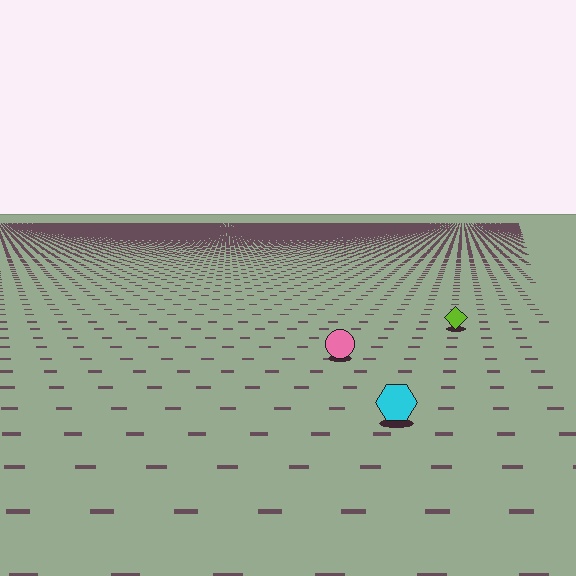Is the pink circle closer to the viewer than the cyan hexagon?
No. The cyan hexagon is closer — you can tell from the texture gradient: the ground texture is coarser near it.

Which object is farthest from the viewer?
The lime diamond is farthest from the viewer. It appears smaller and the ground texture around it is denser.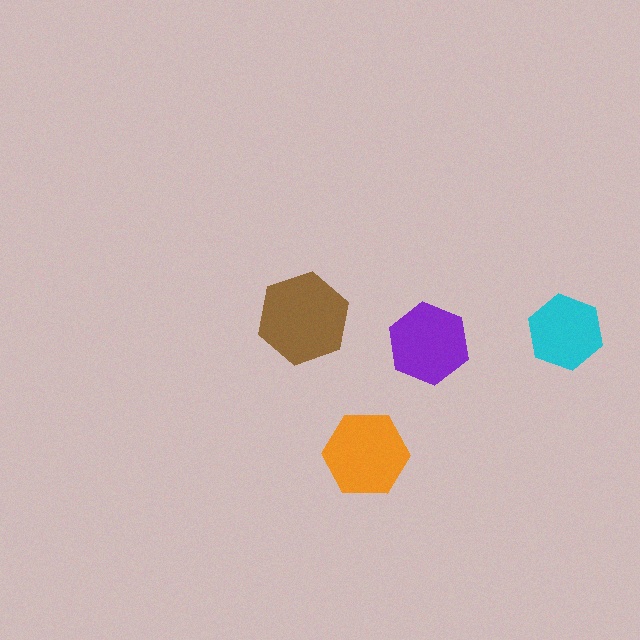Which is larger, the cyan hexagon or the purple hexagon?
The purple one.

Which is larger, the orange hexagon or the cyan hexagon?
The orange one.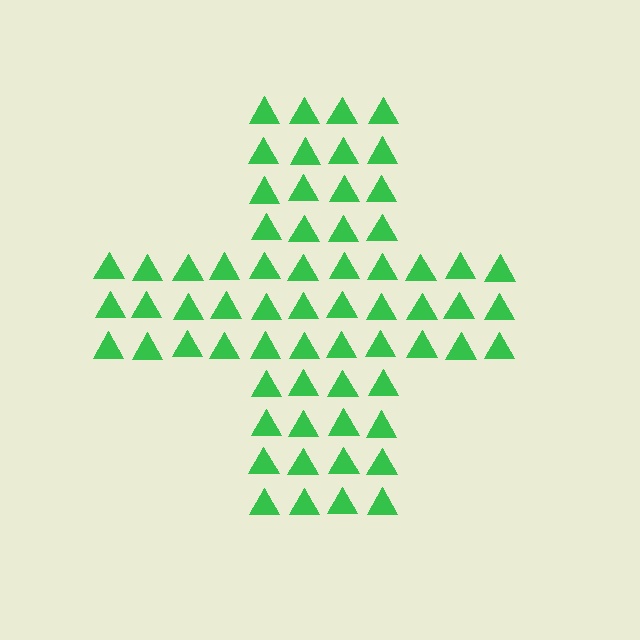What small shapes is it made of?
It is made of small triangles.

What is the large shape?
The large shape is a cross.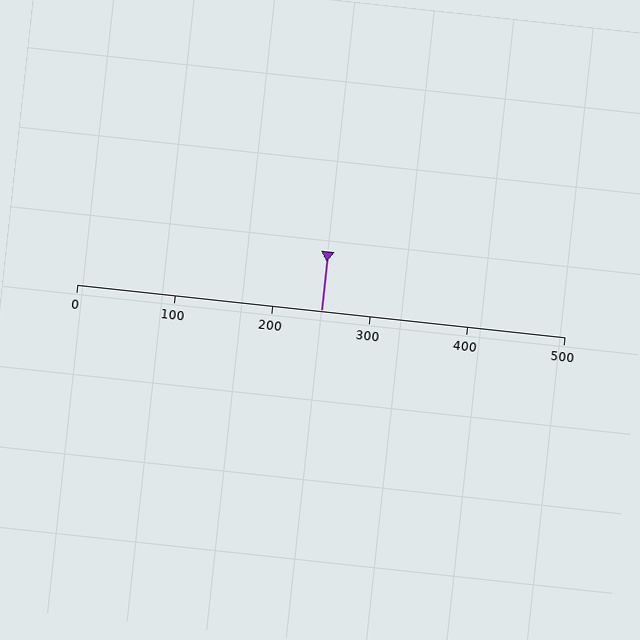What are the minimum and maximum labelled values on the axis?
The axis runs from 0 to 500.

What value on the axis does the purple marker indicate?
The marker indicates approximately 250.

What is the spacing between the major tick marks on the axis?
The major ticks are spaced 100 apart.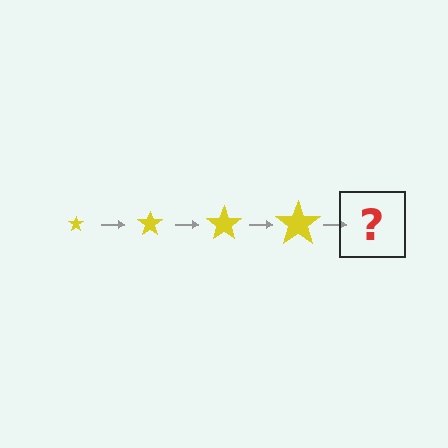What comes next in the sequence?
The next element should be a yellow star, larger than the previous one.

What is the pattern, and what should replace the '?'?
The pattern is that the star gets progressively larger each step. The '?' should be a yellow star, larger than the previous one.